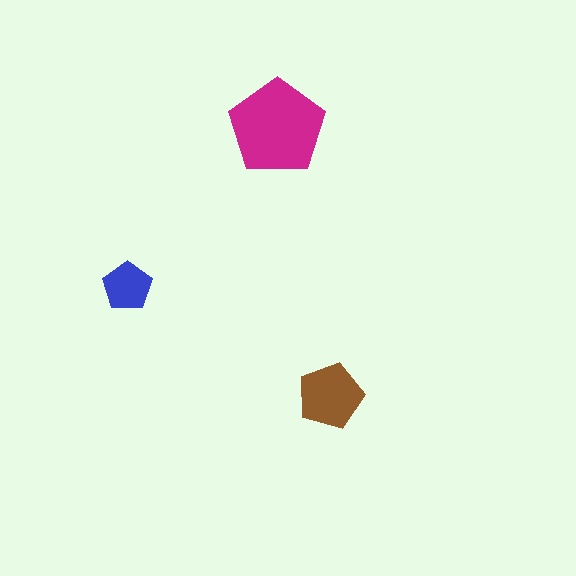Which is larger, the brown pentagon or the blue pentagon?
The brown one.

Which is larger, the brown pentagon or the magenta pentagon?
The magenta one.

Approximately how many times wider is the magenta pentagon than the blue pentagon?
About 2 times wider.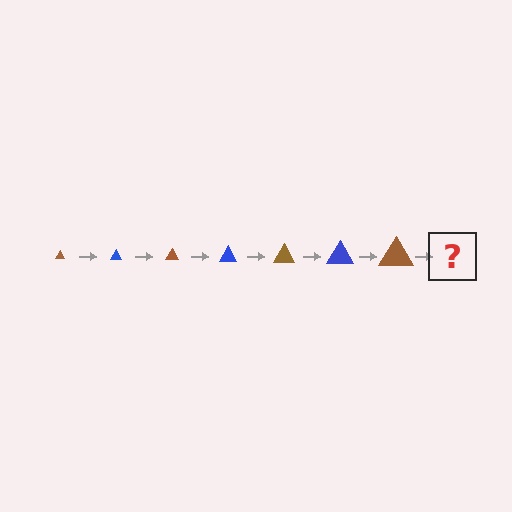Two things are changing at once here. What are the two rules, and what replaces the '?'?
The two rules are that the triangle grows larger each step and the color cycles through brown and blue. The '?' should be a blue triangle, larger than the previous one.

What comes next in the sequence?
The next element should be a blue triangle, larger than the previous one.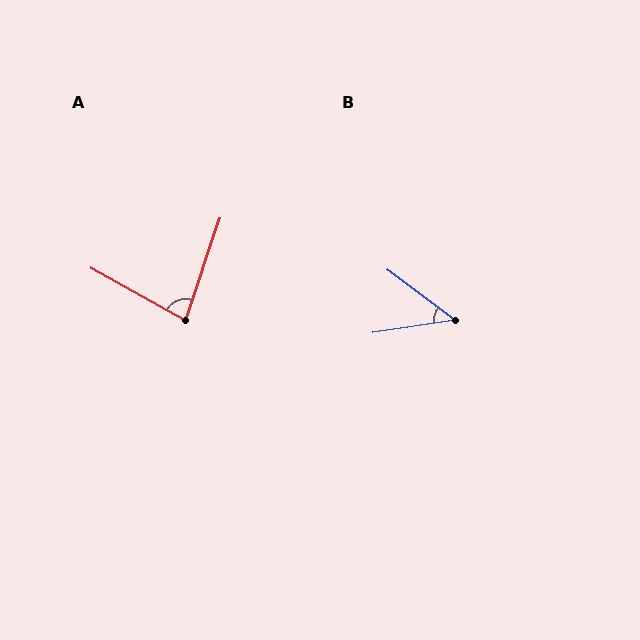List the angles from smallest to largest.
B (45°), A (80°).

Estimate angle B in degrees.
Approximately 45 degrees.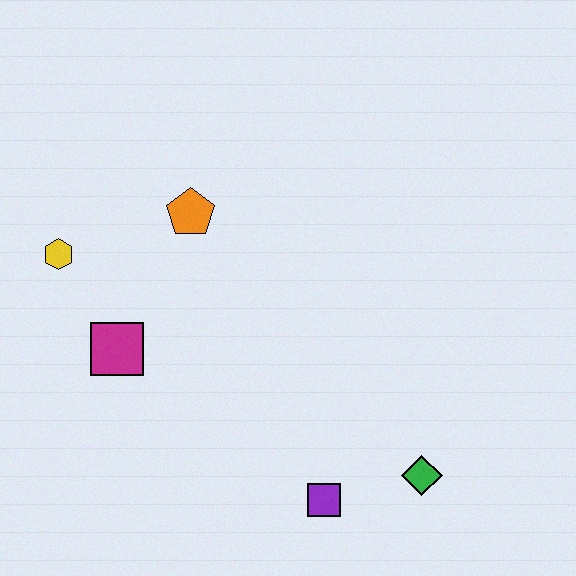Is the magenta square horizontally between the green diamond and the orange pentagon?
No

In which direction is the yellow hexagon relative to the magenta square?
The yellow hexagon is above the magenta square.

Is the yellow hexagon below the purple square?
No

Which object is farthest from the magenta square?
The green diamond is farthest from the magenta square.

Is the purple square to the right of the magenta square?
Yes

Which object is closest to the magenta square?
The yellow hexagon is closest to the magenta square.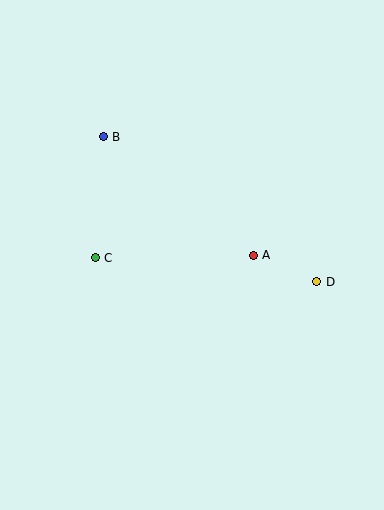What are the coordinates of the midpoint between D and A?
The midpoint between D and A is at (285, 269).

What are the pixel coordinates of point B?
Point B is at (103, 137).